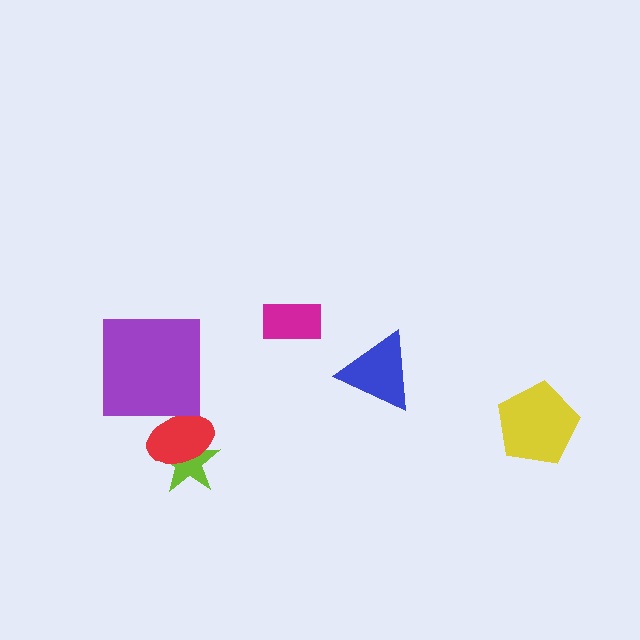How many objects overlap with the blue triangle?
0 objects overlap with the blue triangle.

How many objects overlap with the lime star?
1 object overlaps with the lime star.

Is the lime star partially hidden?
Yes, it is partially covered by another shape.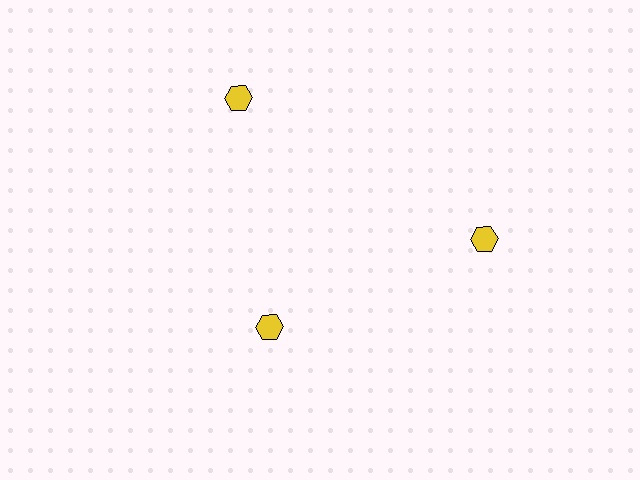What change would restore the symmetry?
The symmetry would be restored by moving it outward, back onto the ring so that all 3 hexagons sit at equal angles and equal distance from the center.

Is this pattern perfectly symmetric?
No. The 3 yellow hexagons are arranged in a ring, but one element near the 7 o'clock position is pulled inward toward the center, breaking the 3-fold rotational symmetry.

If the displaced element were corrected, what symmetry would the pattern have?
It would have 3-fold rotational symmetry — the pattern would map onto itself every 120 degrees.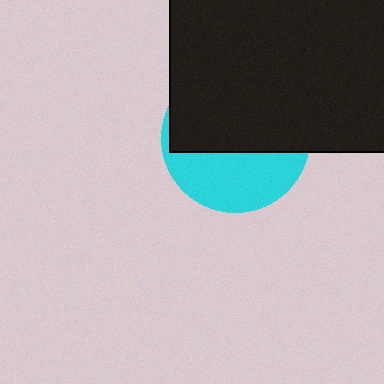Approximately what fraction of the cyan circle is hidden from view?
Roughly 61% of the cyan circle is hidden behind the black rectangle.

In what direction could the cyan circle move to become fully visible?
The cyan circle could move down. That would shift it out from behind the black rectangle entirely.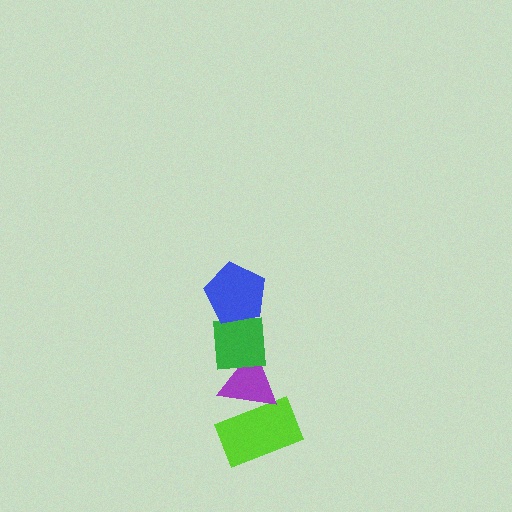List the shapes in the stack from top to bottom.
From top to bottom: the blue pentagon, the green square, the purple triangle, the lime rectangle.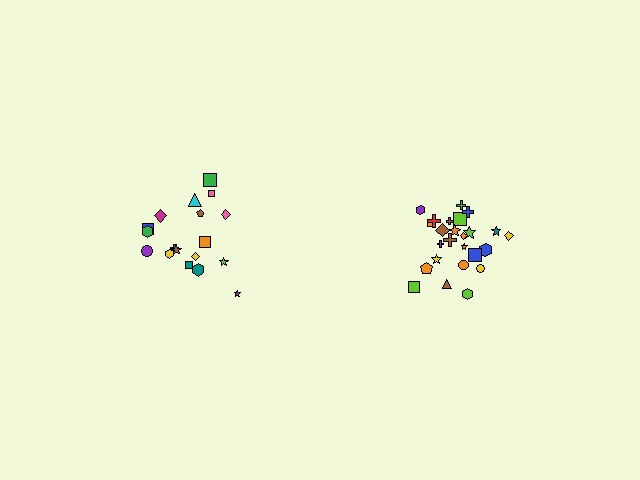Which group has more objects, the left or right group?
The right group.